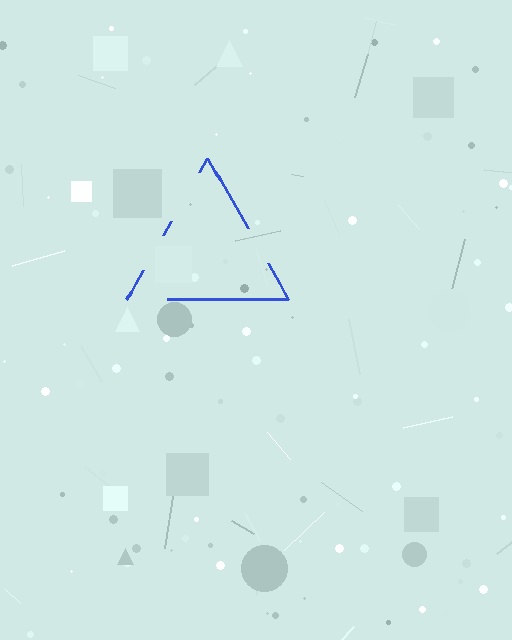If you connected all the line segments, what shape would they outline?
They would outline a triangle.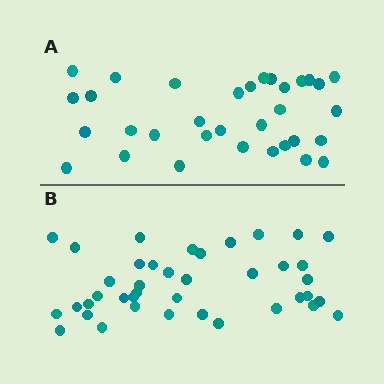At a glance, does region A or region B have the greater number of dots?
Region B (the bottom region) has more dots.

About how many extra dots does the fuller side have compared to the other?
Region B has roughly 8 or so more dots than region A.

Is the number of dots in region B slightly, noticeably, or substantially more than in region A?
Region B has only slightly more — the two regions are fairly close. The ratio is roughly 1.2 to 1.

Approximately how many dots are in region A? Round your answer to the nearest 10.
About 30 dots. (The exact count is 33, which rounds to 30.)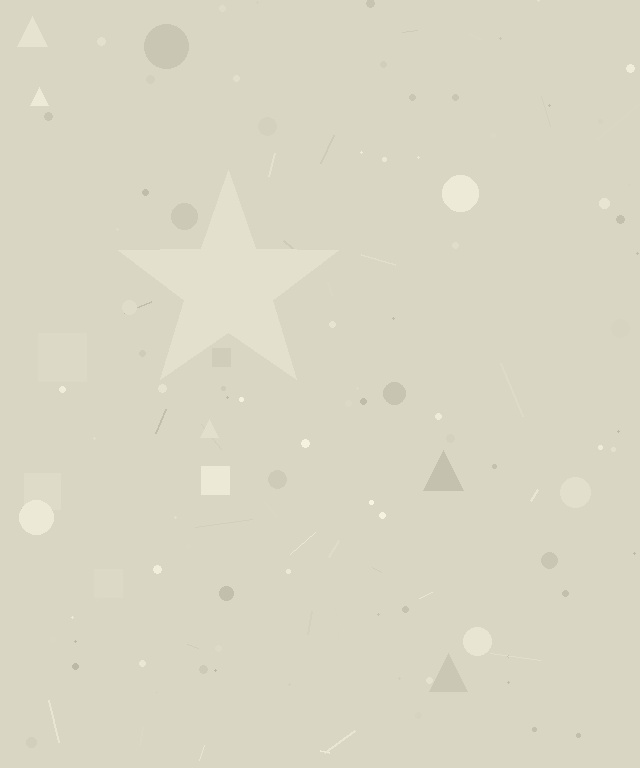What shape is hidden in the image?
A star is hidden in the image.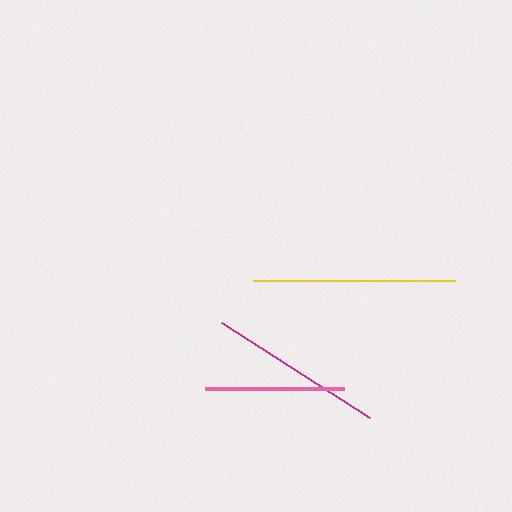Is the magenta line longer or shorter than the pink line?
The magenta line is longer than the pink line.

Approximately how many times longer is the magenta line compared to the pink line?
The magenta line is approximately 1.3 times the length of the pink line.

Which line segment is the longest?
The yellow line is the longest at approximately 202 pixels.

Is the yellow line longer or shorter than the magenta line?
The yellow line is longer than the magenta line.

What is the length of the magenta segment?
The magenta segment is approximately 176 pixels long.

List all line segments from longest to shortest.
From longest to shortest: yellow, magenta, pink.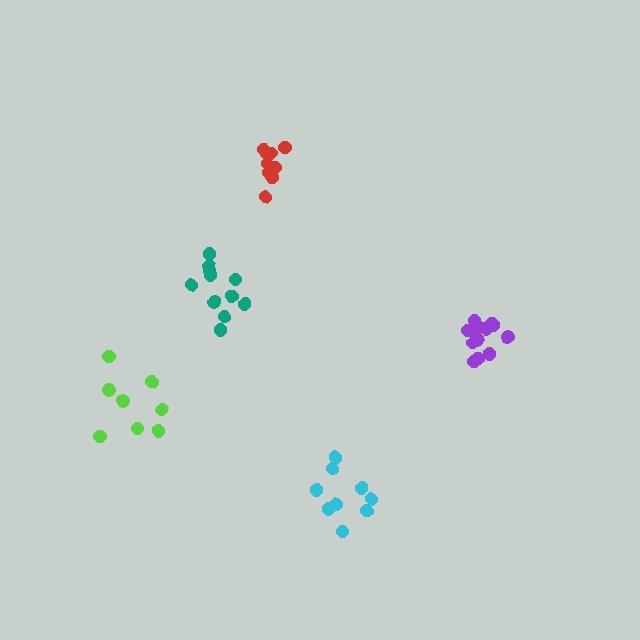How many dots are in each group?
Group 1: 9 dots, Group 2: 11 dots, Group 3: 8 dots, Group 4: 13 dots, Group 5: 9 dots (50 total).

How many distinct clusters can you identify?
There are 5 distinct clusters.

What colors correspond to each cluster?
The clusters are colored: red, teal, lime, purple, cyan.